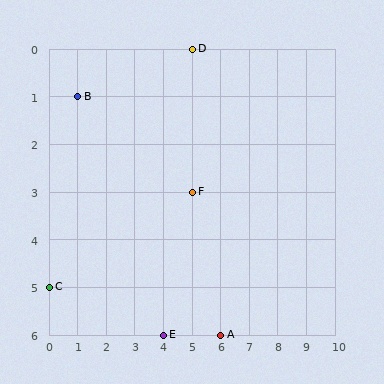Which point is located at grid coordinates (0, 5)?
Point C is at (0, 5).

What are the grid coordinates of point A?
Point A is at grid coordinates (6, 6).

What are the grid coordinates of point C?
Point C is at grid coordinates (0, 5).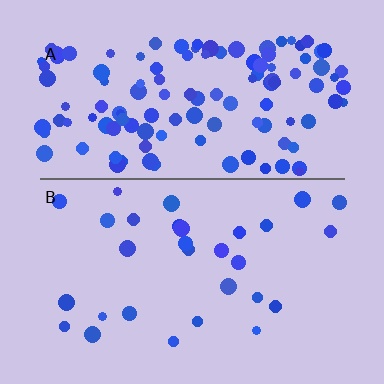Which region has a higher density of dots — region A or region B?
A (the top).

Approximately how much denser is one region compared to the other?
Approximately 4.1× — region A over region B.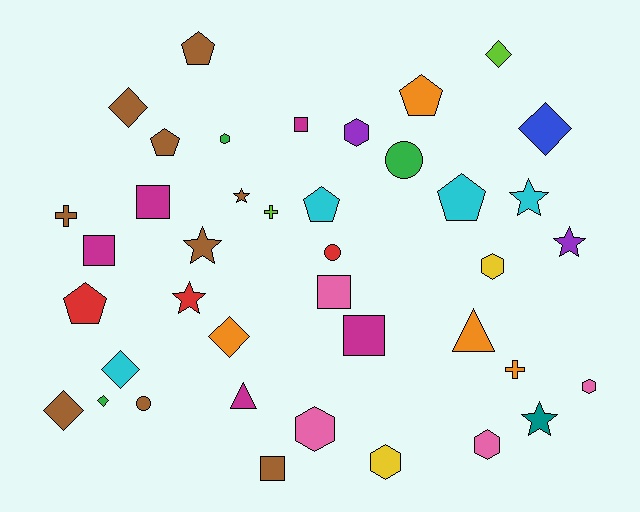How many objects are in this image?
There are 40 objects.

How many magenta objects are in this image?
There are 5 magenta objects.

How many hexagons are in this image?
There are 7 hexagons.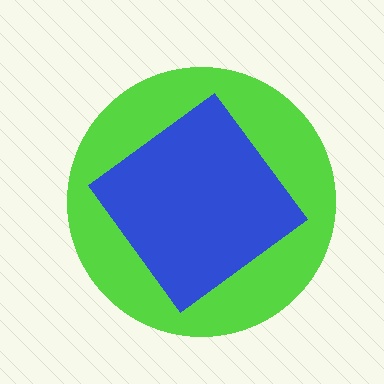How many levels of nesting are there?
2.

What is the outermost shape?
The lime circle.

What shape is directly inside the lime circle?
The blue diamond.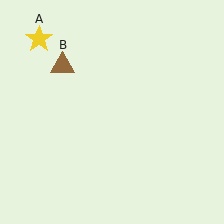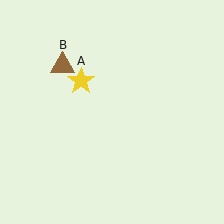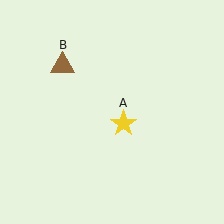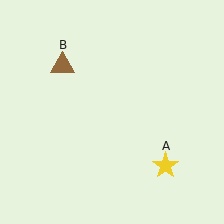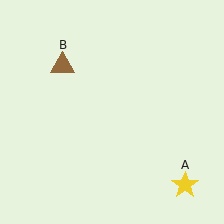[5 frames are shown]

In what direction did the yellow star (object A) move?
The yellow star (object A) moved down and to the right.